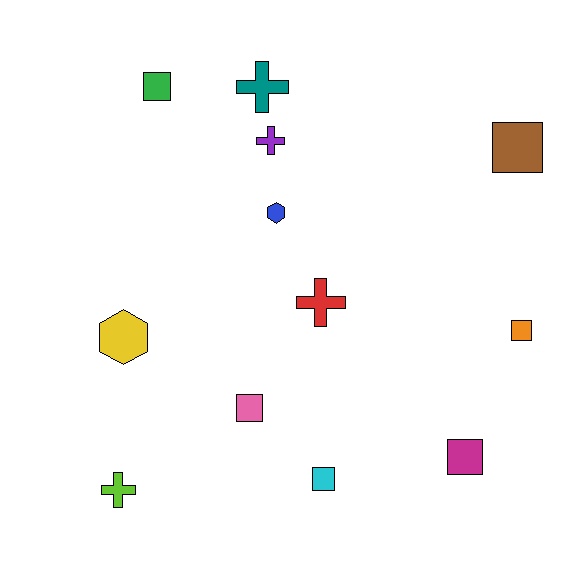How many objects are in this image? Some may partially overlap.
There are 12 objects.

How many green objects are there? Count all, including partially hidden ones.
There is 1 green object.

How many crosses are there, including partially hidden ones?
There are 4 crosses.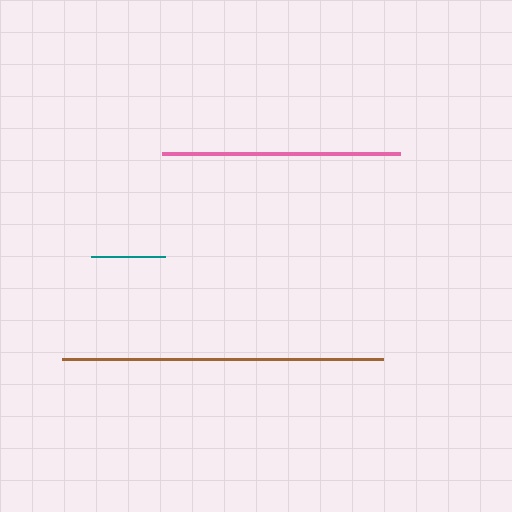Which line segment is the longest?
The brown line is the longest at approximately 321 pixels.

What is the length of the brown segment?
The brown segment is approximately 321 pixels long.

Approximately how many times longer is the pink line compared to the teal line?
The pink line is approximately 3.2 times the length of the teal line.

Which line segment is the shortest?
The teal line is the shortest at approximately 74 pixels.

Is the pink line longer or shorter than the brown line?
The brown line is longer than the pink line.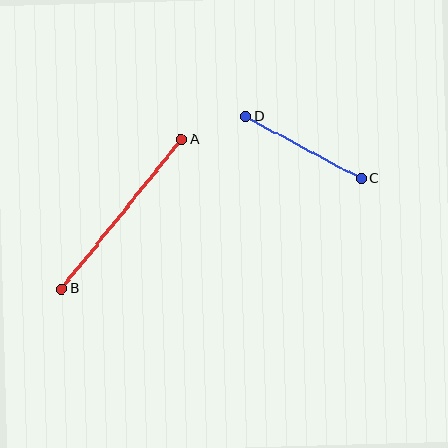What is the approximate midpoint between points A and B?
The midpoint is at approximately (121, 214) pixels.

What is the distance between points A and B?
The distance is approximately 192 pixels.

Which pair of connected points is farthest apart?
Points A and B are farthest apart.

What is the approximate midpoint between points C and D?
The midpoint is at approximately (303, 148) pixels.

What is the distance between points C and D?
The distance is approximately 131 pixels.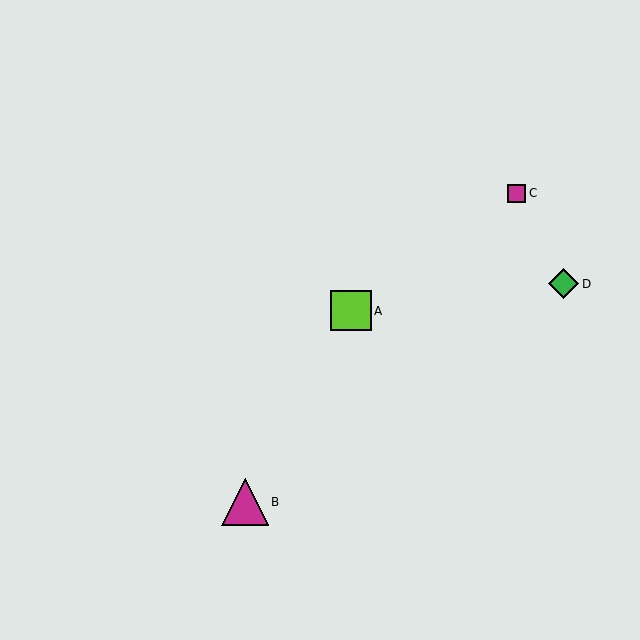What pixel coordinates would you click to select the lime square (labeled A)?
Click at (351, 311) to select the lime square A.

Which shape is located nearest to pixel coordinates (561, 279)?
The green diamond (labeled D) at (564, 284) is nearest to that location.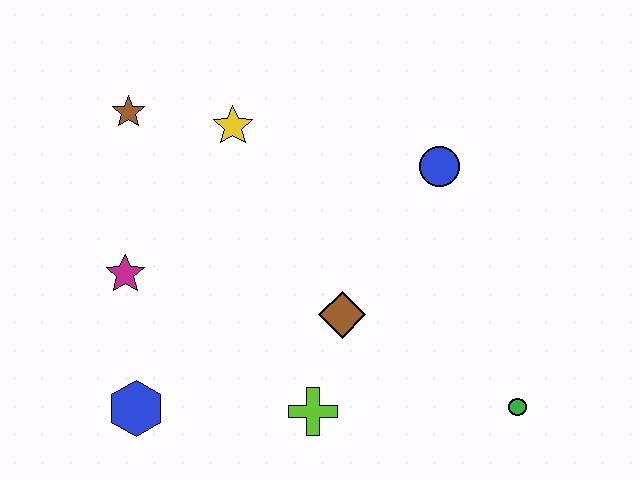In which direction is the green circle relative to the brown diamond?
The green circle is to the right of the brown diamond.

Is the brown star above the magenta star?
Yes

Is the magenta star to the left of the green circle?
Yes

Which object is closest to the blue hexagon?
The magenta star is closest to the blue hexagon.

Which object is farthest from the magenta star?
The green circle is farthest from the magenta star.